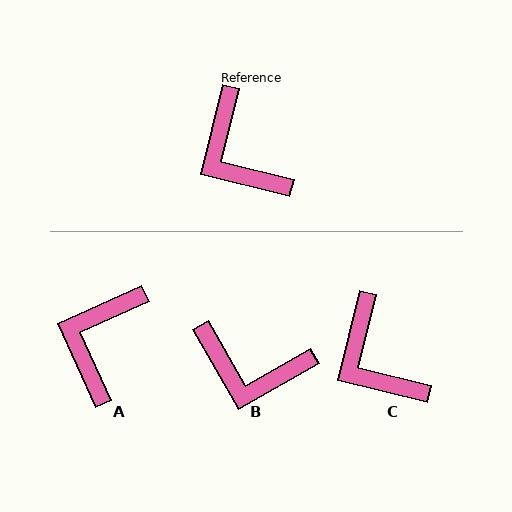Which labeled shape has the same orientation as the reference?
C.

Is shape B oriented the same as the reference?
No, it is off by about 43 degrees.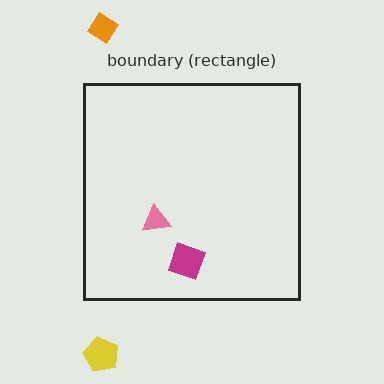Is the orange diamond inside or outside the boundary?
Outside.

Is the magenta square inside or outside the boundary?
Inside.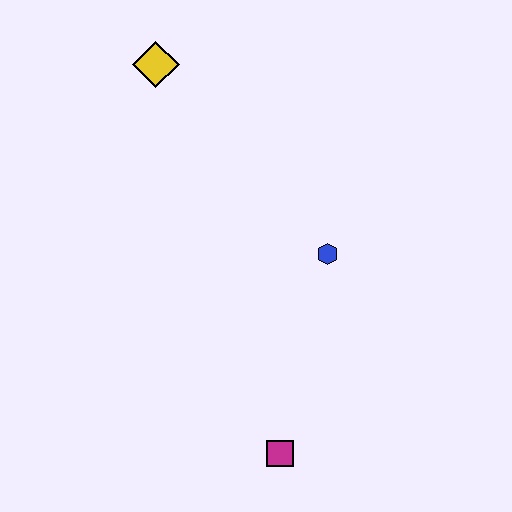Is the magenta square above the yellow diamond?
No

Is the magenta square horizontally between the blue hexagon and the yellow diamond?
Yes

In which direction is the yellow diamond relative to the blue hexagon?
The yellow diamond is above the blue hexagon.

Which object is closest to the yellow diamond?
The blue hexagon is closest to the yellow diamond.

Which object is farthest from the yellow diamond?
The magenta square is farthest from the yellow diamond.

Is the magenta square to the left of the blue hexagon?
Yes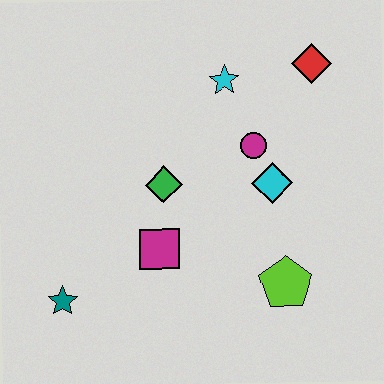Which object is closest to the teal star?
The magenta square is closest to the teal star.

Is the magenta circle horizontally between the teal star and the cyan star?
No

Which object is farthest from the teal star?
The red diamond is farthest from the teal star.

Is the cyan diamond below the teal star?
No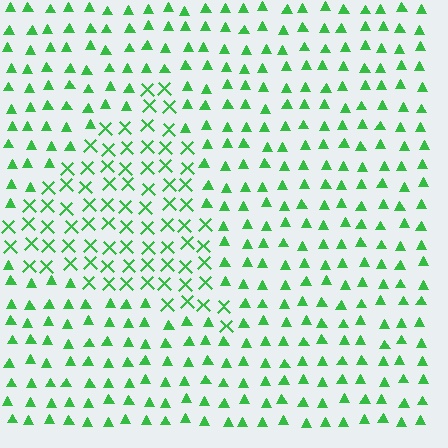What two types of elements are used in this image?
The image uses X marks inside the triangle region and triangles outside it.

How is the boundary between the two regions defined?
The boundary is defined by a change in element shape: X marks inside vs. triangles outside. All elements share the same color and spacing.